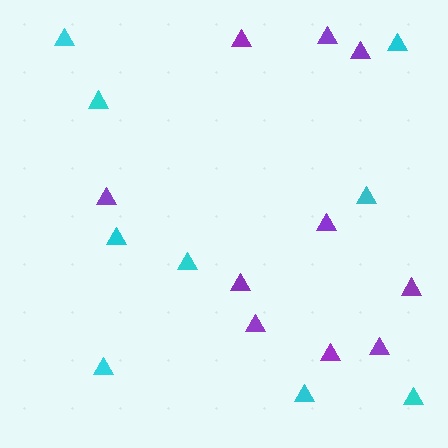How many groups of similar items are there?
There are 2 groups: one group of cyan triangles (9) and one group of purple triangles (10).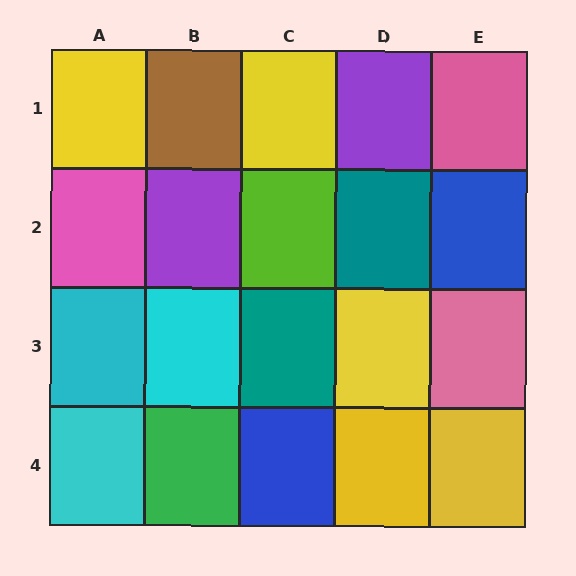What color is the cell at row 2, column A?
Pink.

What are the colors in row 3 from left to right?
Cyan, cyan, teal, yellow, pink.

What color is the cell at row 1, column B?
Brown.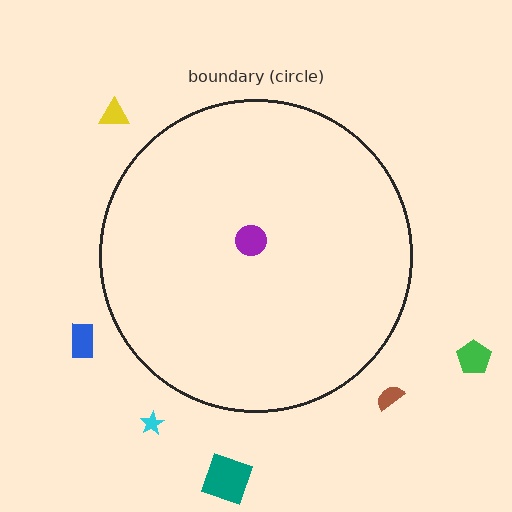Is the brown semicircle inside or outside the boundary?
Outside.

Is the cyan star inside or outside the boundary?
Outside.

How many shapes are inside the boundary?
1 inside, 6 outside.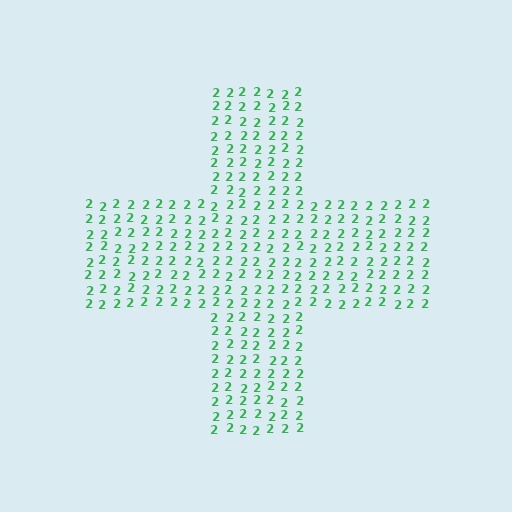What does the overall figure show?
The overall figure shows a cross.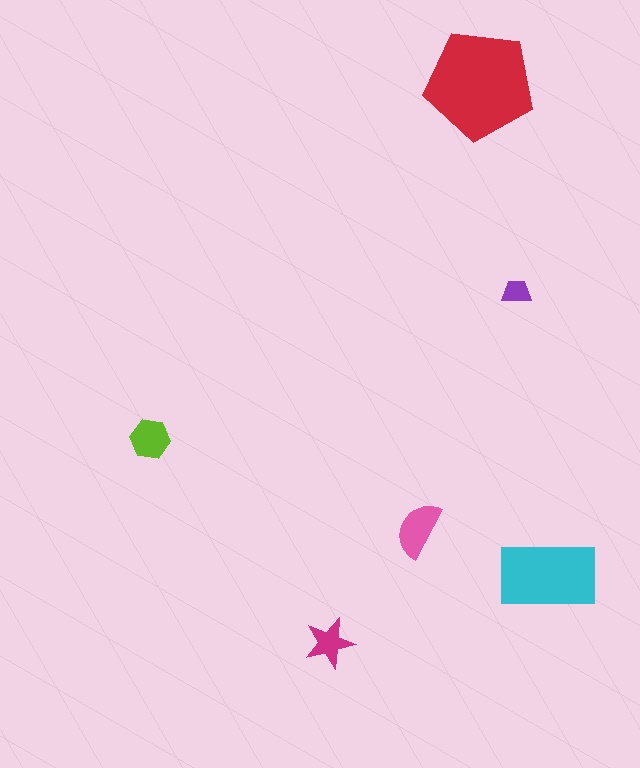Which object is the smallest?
The purple trapezoid.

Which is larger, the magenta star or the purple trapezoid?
The magenta star.